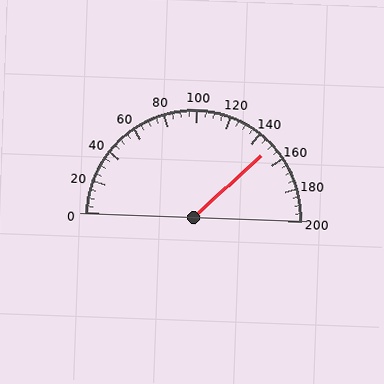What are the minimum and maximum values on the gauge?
The gauge ranges from 0 to 200.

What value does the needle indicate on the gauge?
The needle indicates approximately 150.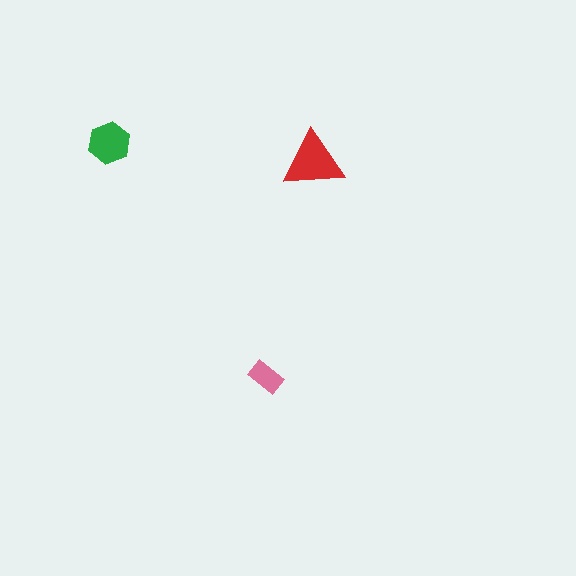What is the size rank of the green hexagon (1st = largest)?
2nd.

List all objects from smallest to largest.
The pink rectangle, the green hexagon, the red triangle.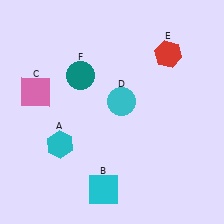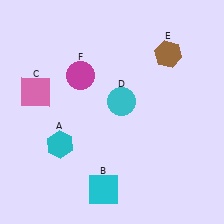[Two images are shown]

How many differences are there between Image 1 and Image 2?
There are 2 differences between the two images.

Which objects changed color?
E changed from red to brown. F changed from teal to magenta.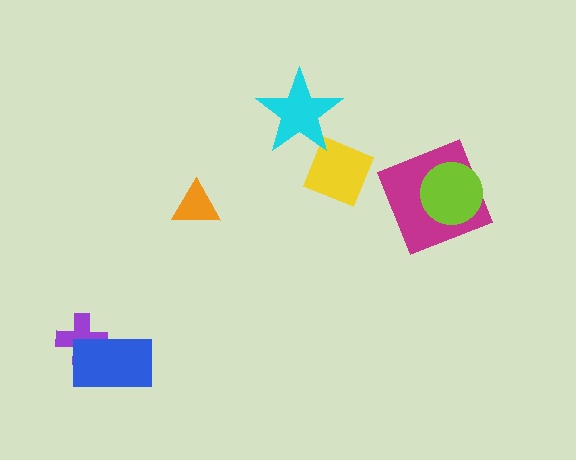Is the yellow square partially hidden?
No, no other shape covers it.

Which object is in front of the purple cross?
The blue rectangle is in front of the purple cross.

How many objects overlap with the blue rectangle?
1 object overlaps with the blue rectangle.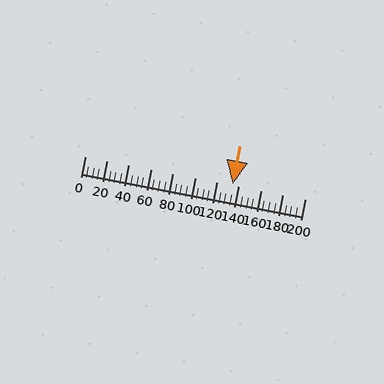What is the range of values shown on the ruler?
The ruler shows values from 0 to 200.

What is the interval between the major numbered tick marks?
The major tick marks are spaced 20 units apart.